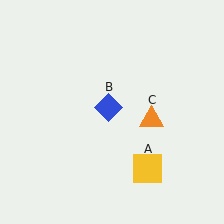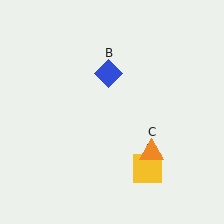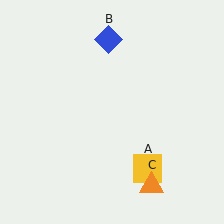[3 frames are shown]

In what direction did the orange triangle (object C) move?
The orange triangle (object C) moved down.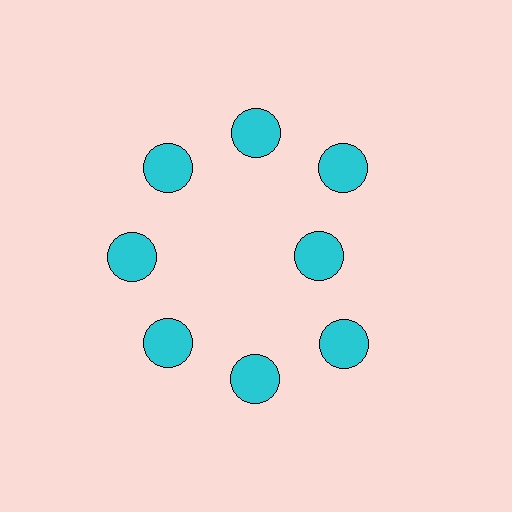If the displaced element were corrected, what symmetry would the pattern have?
It would have 8-fold rotational symmetry — the pattern would map onto itself every 45 degrees.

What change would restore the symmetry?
The symmetry would be restored by moving it outward, back onto the ring so that all 8 circles sit at equal angles and equal distance from the center.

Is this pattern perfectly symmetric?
No. The 8 cyan circles are arranged in a ring, but one element near the 3 o'clock position is pulled inward toward the center, breaking the 8-fold rotational symmetry.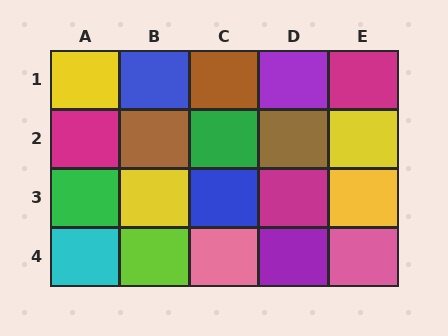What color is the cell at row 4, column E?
Pink.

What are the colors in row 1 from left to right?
Yellow, blue, brown, purple, magenta.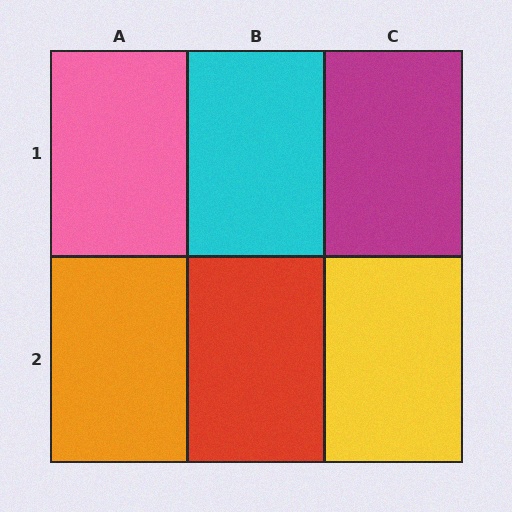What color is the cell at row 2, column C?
Yellow.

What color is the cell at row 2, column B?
Red.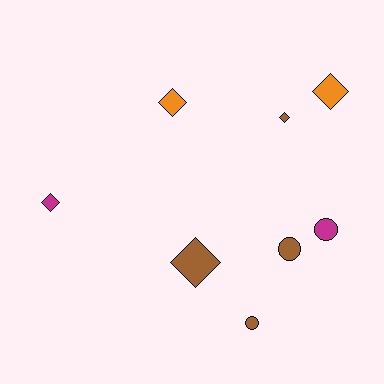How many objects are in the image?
There are 8 objects.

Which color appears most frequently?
Brown, with 4 objects.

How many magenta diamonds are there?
There is 1 magenta diamond.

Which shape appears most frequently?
Diamond, with 5 objects.